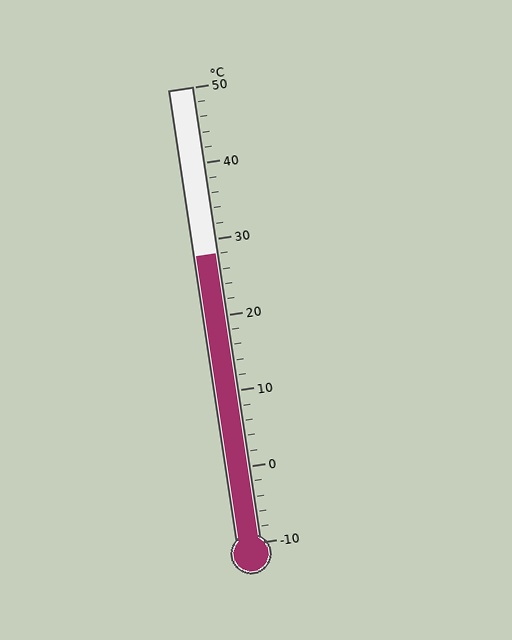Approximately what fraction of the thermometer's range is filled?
The thermometer is filled to approximately 65% of its range.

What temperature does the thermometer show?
The thermometer shows approximately 28°C.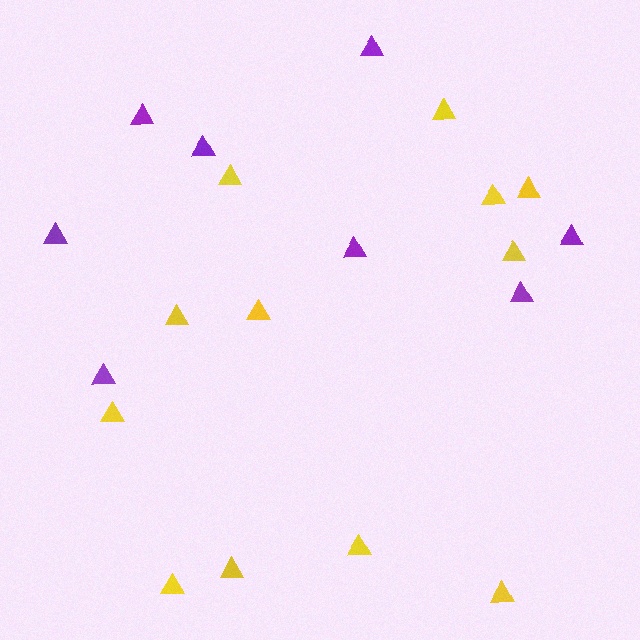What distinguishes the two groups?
There are 2 groups: one group of yellow triangles (12) and one group of purple triangles (8).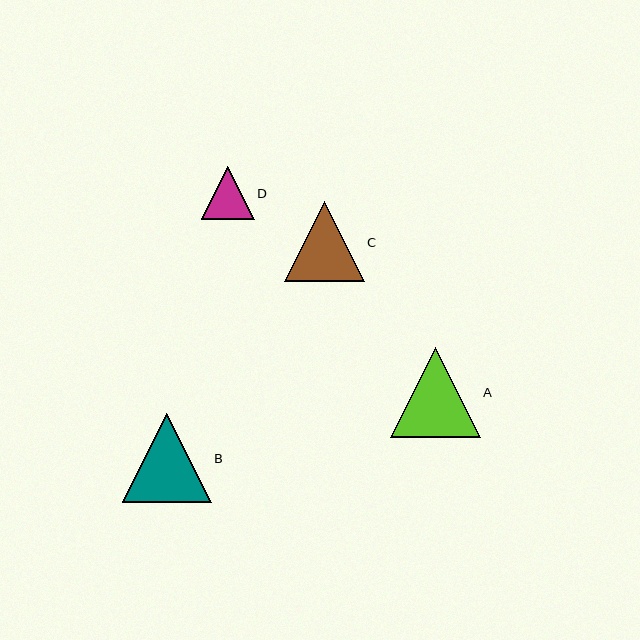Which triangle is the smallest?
Triangle D is the smallest with a size of approximately 53 pixels.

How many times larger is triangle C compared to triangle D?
Triangle C is approximately 1.5 times the size of triangle D.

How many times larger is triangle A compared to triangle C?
Triangle A is approximately 1.1 times the size of triangle C.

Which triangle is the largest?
Triangle A is the largest with a size of approximately 90 pixels.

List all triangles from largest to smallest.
From largest to smallest: A, B, C, D.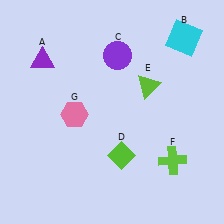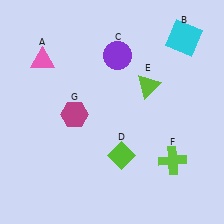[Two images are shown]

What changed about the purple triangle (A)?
In Image 1, A is purple. In Image 2, it changed to pink.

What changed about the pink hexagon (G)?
In Image 1, G is pink. In Image 2, it changed to magenta.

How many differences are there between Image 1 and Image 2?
There are 2 differences between the two images.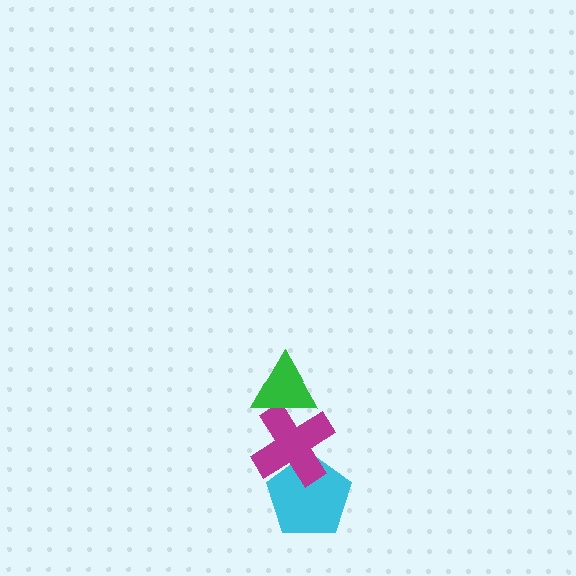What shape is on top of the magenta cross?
The green triangle is on top of the magenta cross.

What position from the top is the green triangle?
The green triangle is 1st from the top.